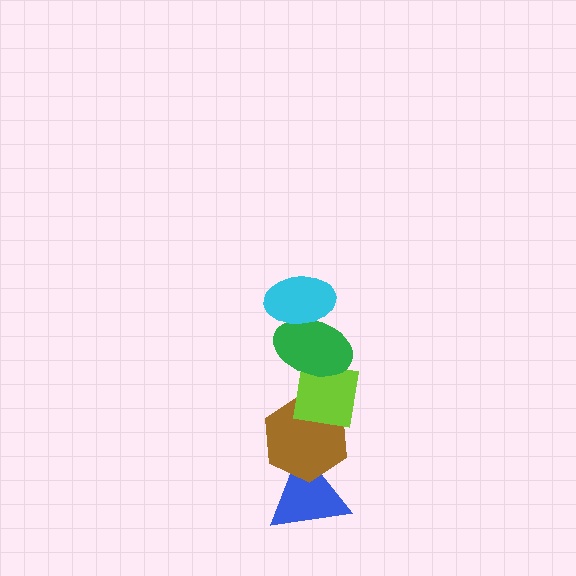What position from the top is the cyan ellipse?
The cyan ellipse is 1st from the top.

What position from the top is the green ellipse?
The green ellipse is 2nd from the top.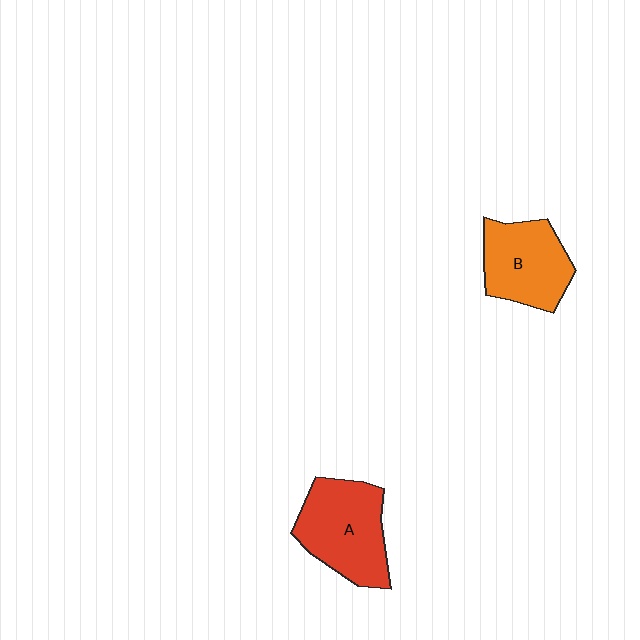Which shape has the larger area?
Shape A (red).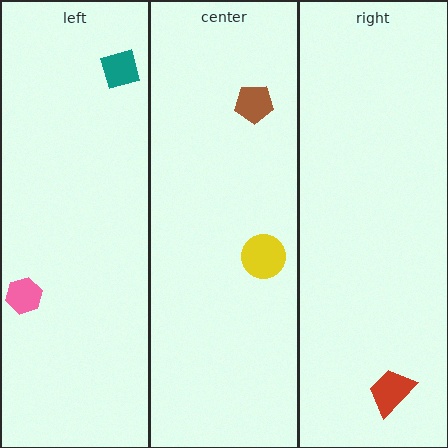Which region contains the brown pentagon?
The center region.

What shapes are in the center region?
The brown pentagon, the yellow circle.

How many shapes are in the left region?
2.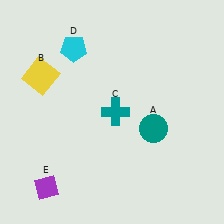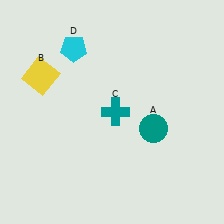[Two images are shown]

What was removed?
The purple diamond (E) was removed in Image 2.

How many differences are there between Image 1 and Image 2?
There is 1 difference between the two images.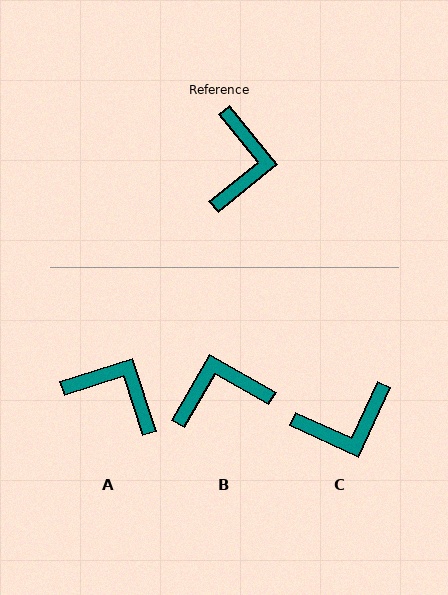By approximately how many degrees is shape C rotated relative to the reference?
Approximately 63 degrees clockwise.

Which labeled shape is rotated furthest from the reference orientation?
B, about 112 degrees away.